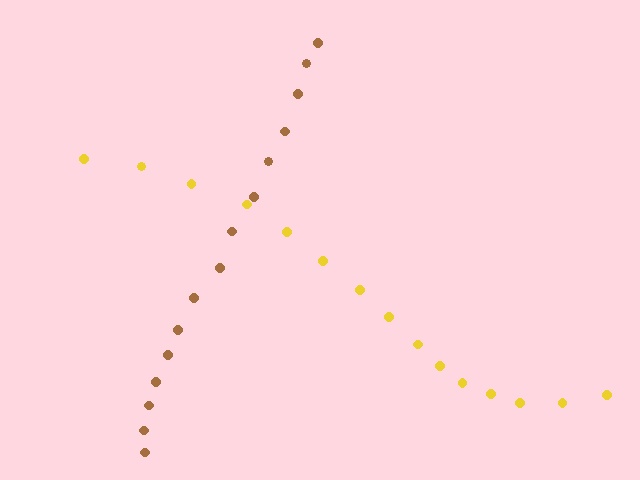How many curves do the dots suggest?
There are 2 distinct paths.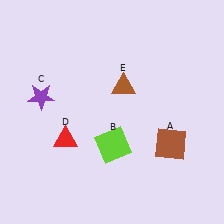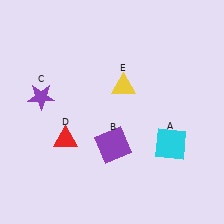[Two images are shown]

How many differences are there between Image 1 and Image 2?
There are 3 differences between the two images.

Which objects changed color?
A changed from brown to cyan. B changed from lime to purple. E changed from brown to yellow.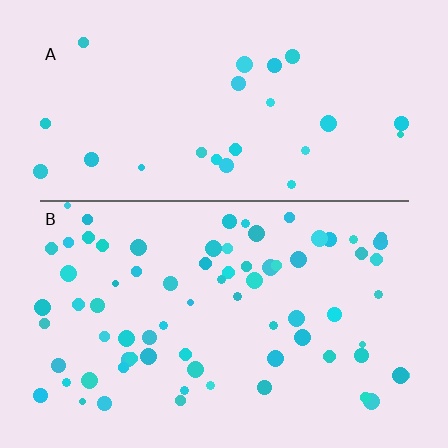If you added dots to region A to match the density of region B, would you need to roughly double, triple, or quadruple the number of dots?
Approximately triple.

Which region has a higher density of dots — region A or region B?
B (the bottom).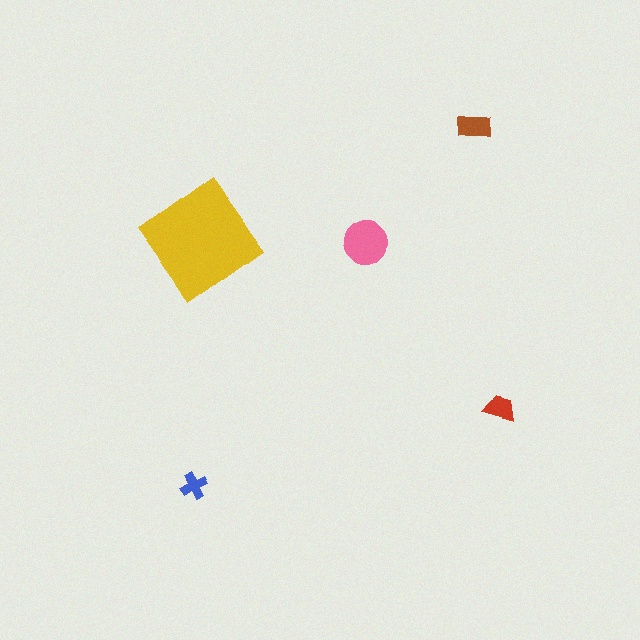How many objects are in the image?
There are 5 objects in the image.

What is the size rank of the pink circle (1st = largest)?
2nd.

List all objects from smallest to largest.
The blue cross, the red trapezoid, the brown rectangle, the pink circle, the yellow diamond.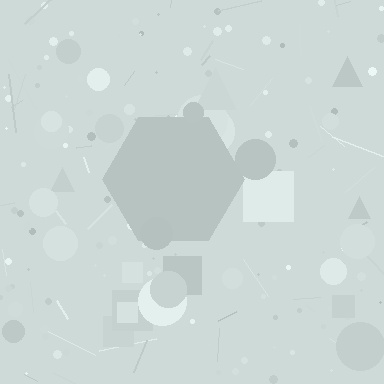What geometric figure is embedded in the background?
A hexagon is embedded in the background.